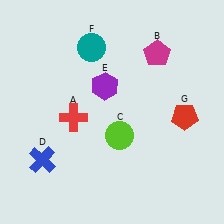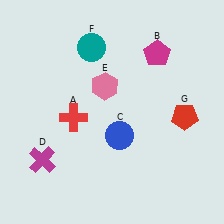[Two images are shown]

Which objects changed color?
C changed from lime to blue. D changed from blue to magenta. E changed from purple to pink.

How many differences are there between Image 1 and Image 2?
There are 3 differences between the two images.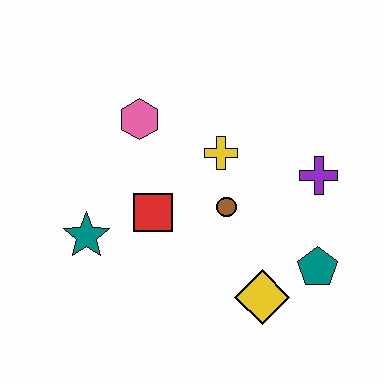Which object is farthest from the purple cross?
The teal star is farthest from the purple cross.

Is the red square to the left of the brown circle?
Yes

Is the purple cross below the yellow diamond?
No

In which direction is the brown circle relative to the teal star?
The brown circle is to the right of the teal star.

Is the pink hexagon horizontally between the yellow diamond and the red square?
No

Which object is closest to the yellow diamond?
The teal pentagon is closest to the yellow diamond.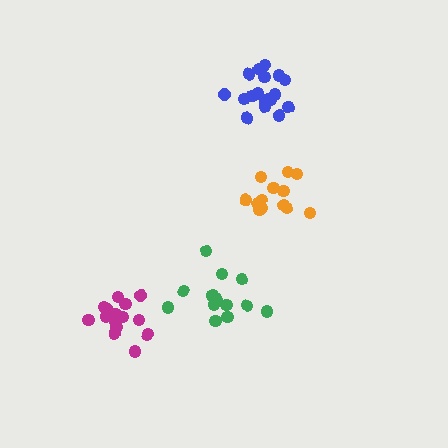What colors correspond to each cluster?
The clusters are colored: magenta, green, orange, blue.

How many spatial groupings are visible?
There are 4 spatial groupings.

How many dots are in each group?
Group 1: 15 dots, Group 2: 14 dots, Group 3: 13 dots, Group 4: 18 dots (60 total).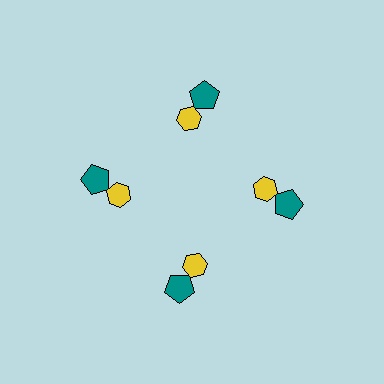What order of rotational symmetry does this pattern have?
This pattern has 4-fold rotational symmetry.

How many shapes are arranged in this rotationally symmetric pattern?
There are 8 shapes, arranged in 4 groups of 2.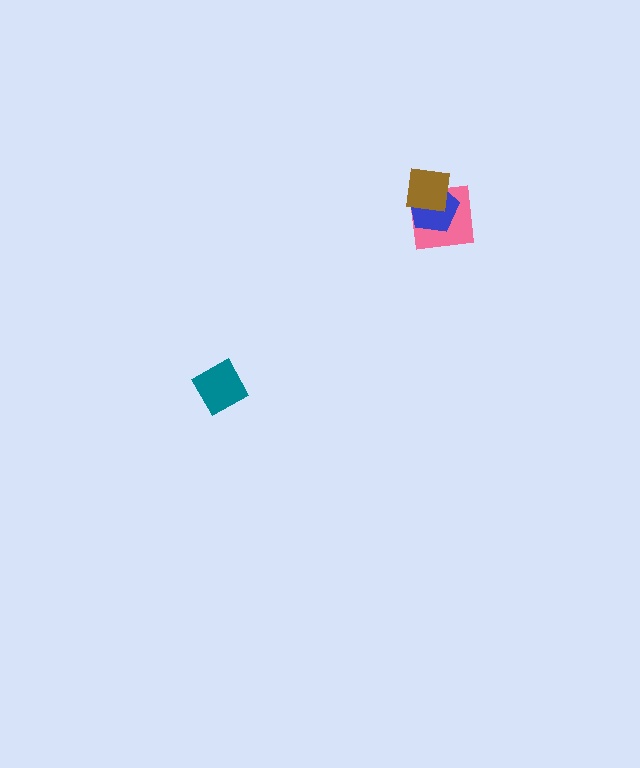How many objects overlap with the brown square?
2 objects overlap with the brown square.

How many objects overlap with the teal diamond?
0 objects overlap with the teal diamond.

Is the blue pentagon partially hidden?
Yes, it is partially covered by another shape.